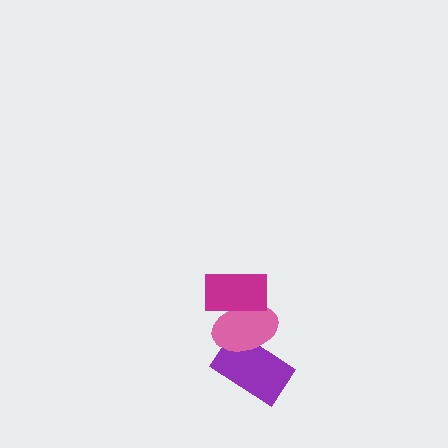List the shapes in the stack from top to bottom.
From top to bottom: the magenta rectangle, the pink ellipse, the purple rectangle.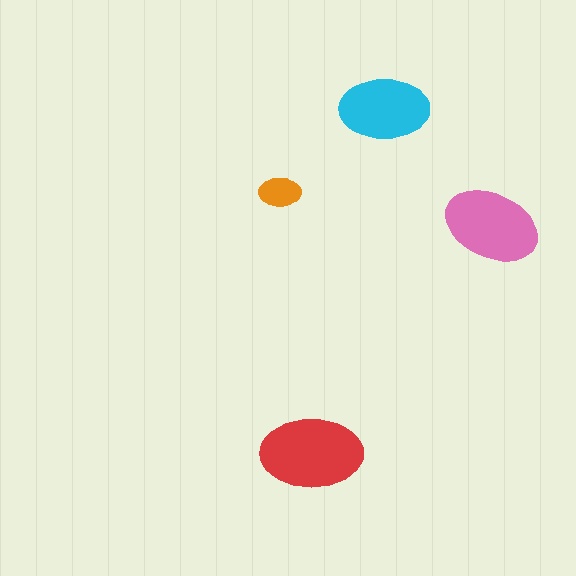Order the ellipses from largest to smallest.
the red one, the pink one, the cyan one, the orange one.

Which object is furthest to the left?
The orange ellipse is leftmost.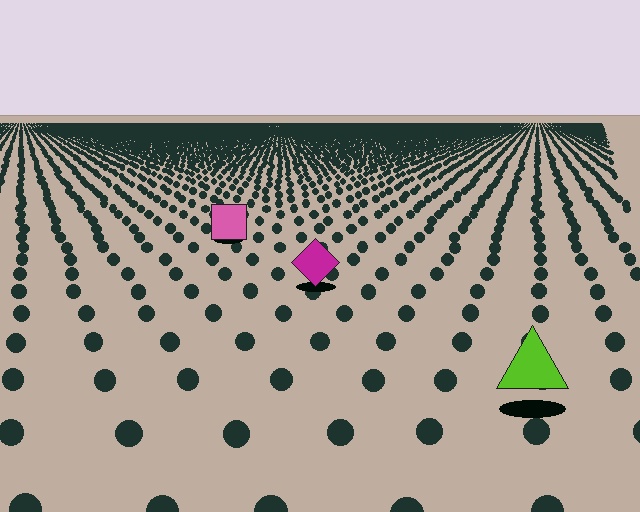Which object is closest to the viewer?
The lime triangle is closest. The texture marks near it are larger and more spread out.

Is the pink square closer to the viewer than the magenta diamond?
No. The magenta diamond is closer — you can tell from the texture gradient: the ground texture is coarser near it.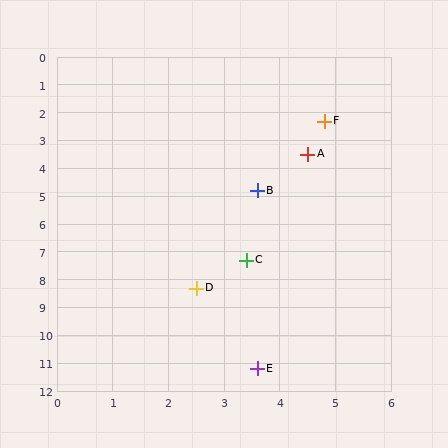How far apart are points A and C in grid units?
Points A and C are about 4.0 grid units apart.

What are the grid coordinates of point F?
Point F is at approximately (4.8, 2.3).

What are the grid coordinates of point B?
Point B is at approximately (3.6, 4.8).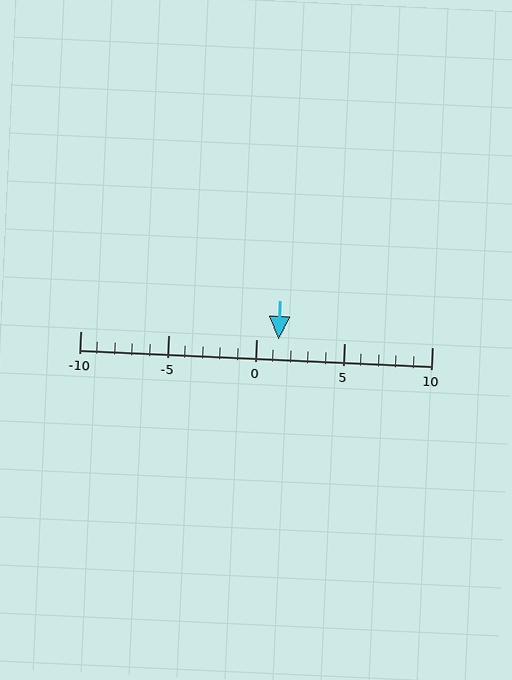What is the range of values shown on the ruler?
The ruler shows values from -10 to 10.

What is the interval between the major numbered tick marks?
The major tick marks are spaced 5 units apart.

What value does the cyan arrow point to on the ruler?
The cyan arrow points to approximately 1.